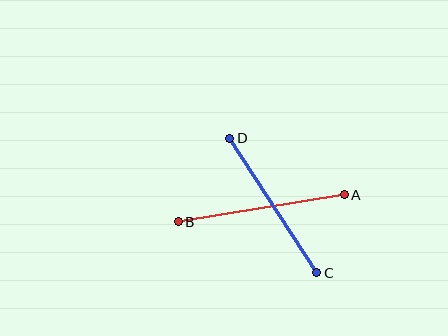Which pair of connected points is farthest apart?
Points A and B are farthest apart.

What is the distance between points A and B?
The distance is approximately 168 pixels.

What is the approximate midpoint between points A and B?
The midpoint is at approximately (261, 208) pixels.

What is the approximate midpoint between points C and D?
The midpoint is at approximately (273, 206) pixels.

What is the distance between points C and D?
The distance is approximately 160 pixels.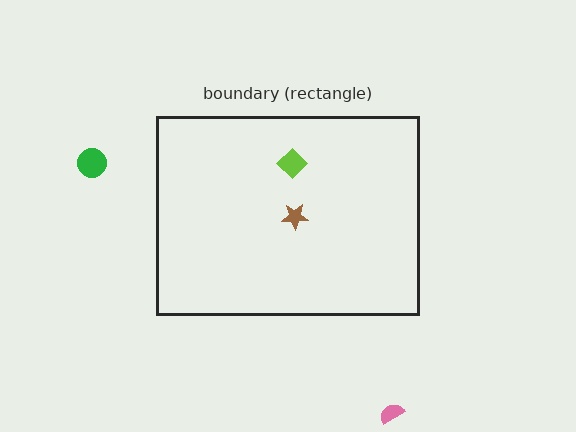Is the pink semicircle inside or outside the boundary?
Outside.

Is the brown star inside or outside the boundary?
Inside.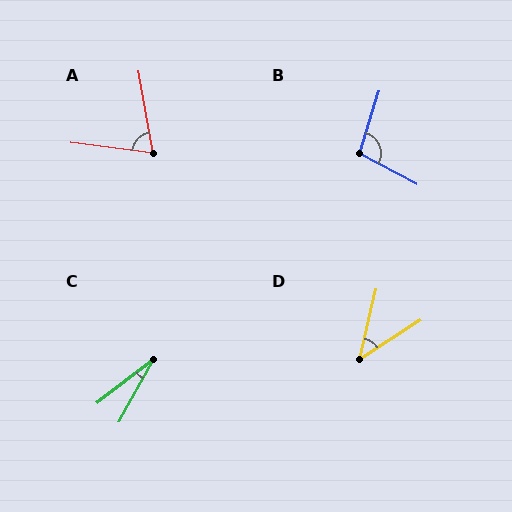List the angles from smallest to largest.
C (24°), D (44°), A (73°), B (100°).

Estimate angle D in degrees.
Approximately 44 degrees.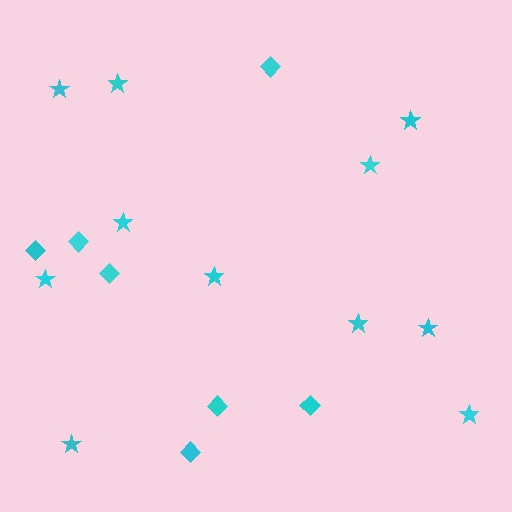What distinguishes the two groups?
There are 2 groups: one group of diamonds (7) and one group of stars (11).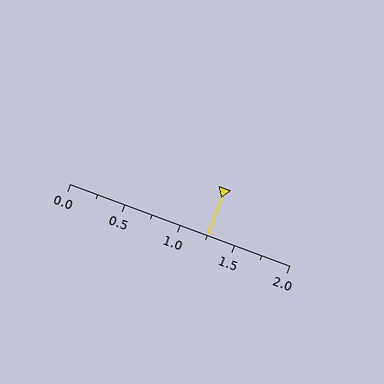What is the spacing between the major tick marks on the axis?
The major ticks are spaced 0.5 apart.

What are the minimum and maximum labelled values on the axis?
The axis runs from 0.0 to 2.0.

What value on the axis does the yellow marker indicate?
The marker indicates approximately 1.25.